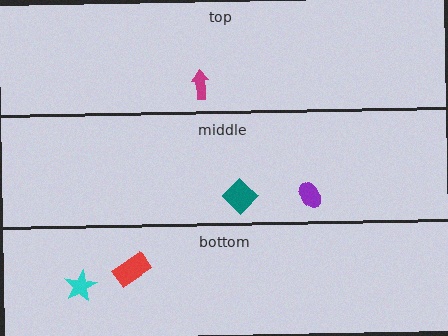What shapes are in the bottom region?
The red rectangle, the cyan star.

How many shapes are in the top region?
1.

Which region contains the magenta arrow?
The top region.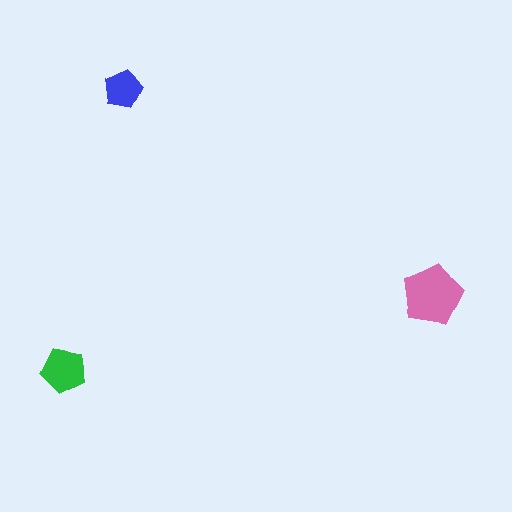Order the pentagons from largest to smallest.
the pink one, the green one, the blue one.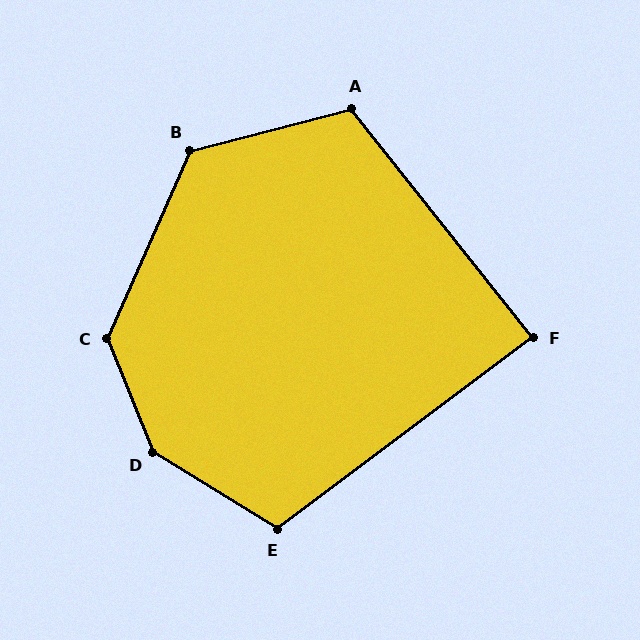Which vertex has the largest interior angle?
D, at approximately 143 degrees.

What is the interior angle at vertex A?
Approximately 114 degrees (obtuse).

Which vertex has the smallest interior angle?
F, at approximately 89 degrees.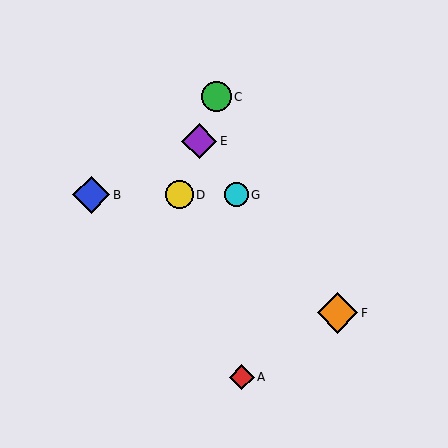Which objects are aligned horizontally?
Objects B, D, G are aligned horizontally.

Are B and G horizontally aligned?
Yes, both are at y≈195.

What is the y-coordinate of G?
Object G is at y≈195.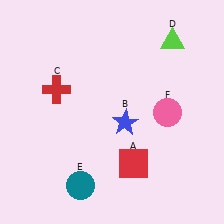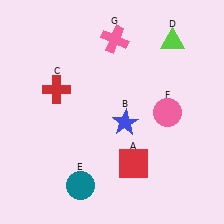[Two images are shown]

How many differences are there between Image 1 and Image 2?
There is 1 difference between the two images.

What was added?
A pink cross (G) was added in Image 2.